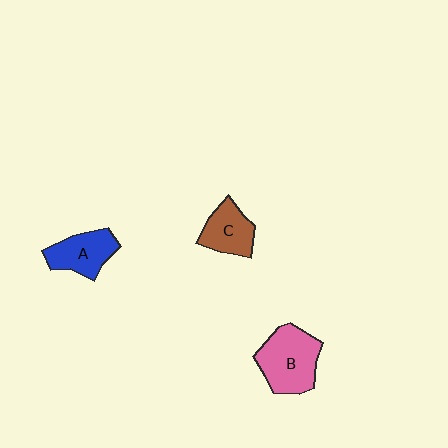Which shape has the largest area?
Shape B (pink).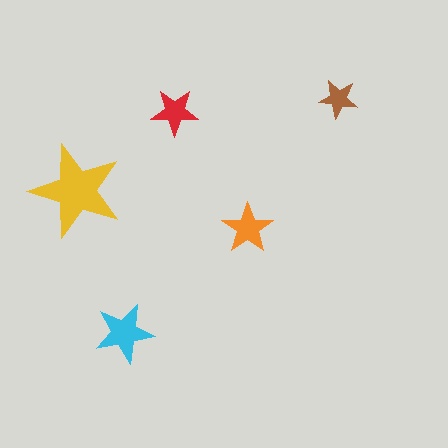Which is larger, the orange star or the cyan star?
The cyan one.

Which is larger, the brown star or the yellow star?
The yellow one.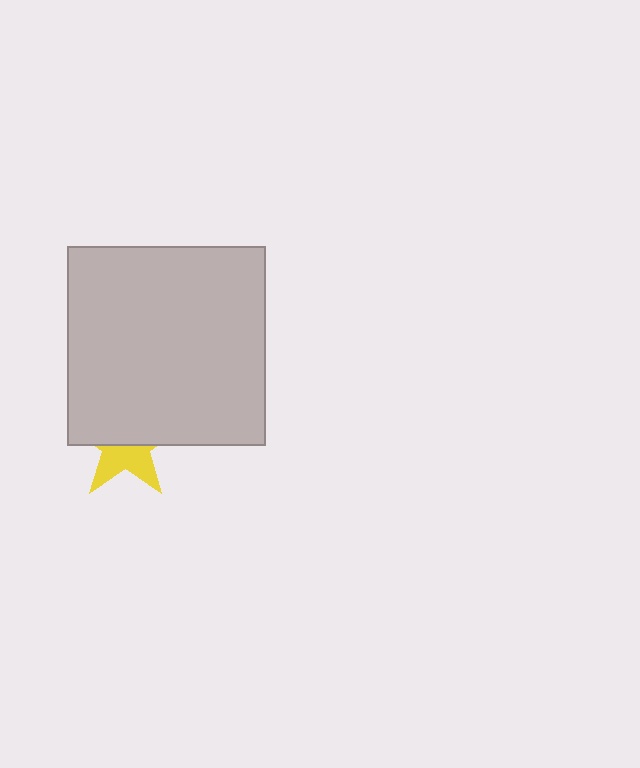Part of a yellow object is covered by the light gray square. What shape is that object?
It is a star.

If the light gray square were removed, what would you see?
You would see the complete yellow star.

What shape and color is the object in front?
The object in front is a light gray square.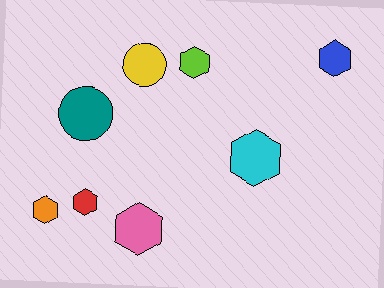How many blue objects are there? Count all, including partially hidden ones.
There is 1 blue object.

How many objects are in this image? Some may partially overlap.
There are 8 objects.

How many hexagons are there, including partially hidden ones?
There are 6 hexagons.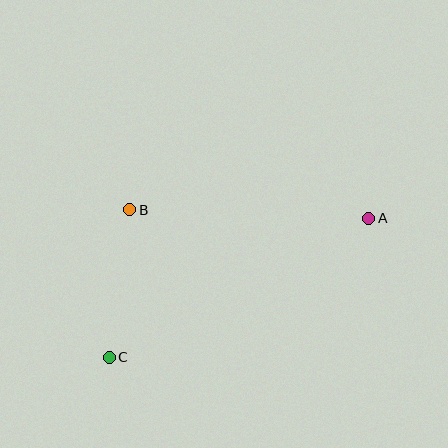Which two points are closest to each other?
Points B and C are closest to each other.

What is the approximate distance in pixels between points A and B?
The distance between A and B is approximately 239 pixels.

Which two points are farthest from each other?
Points A and C are farthest from each other.